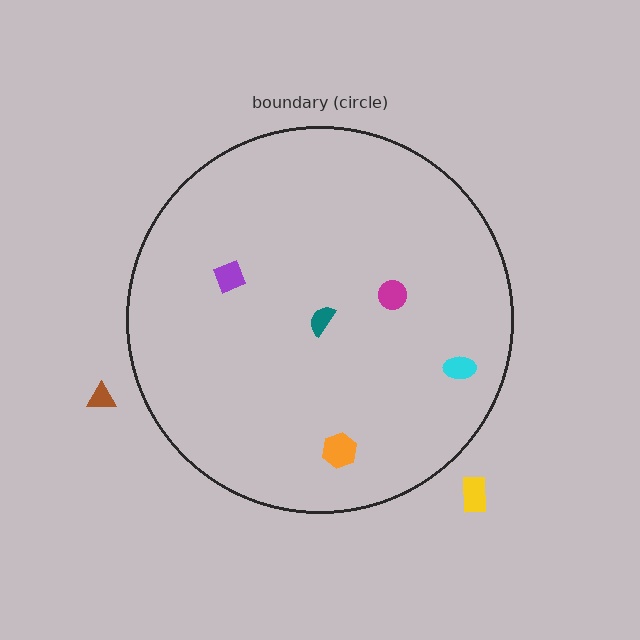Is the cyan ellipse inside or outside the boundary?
Inside.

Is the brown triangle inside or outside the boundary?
Outside.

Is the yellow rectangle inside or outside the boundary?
Outside.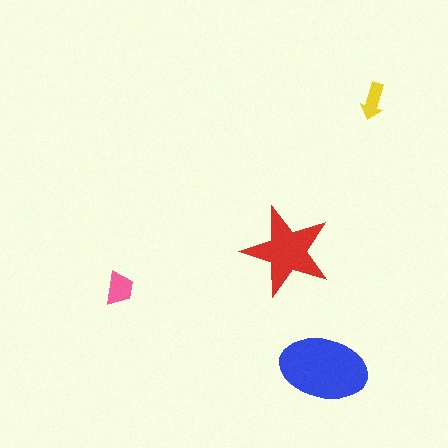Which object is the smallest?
The yellow arrow.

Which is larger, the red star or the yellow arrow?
The red star.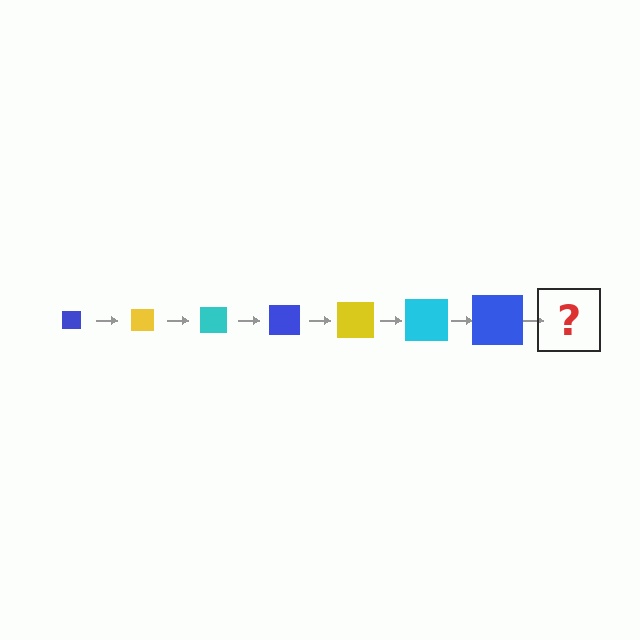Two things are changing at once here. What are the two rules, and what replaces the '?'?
The two rules are that the square grows larger each step and the color cycles through blue, yellow, and cyan. The '?' should be a yellow square, larger than the previous one.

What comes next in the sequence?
The next element should be a yellow square, larger than the previous one.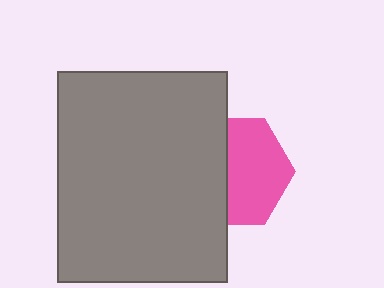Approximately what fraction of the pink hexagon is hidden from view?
Roughly 43% of the pink hexagon is hidden behind the gray rectangle.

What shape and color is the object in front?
The object in front is a gray rectangle.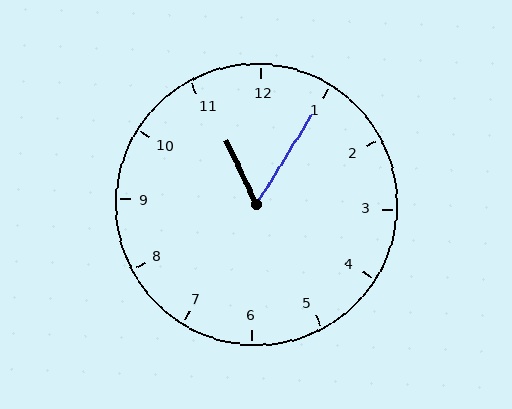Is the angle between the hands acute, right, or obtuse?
It is acute.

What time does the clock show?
11:05.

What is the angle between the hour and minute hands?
Approximately 58 degrees.